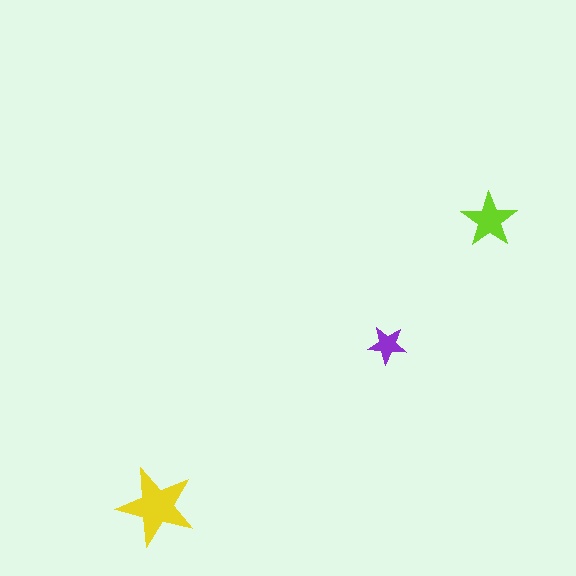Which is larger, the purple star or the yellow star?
The yellow one.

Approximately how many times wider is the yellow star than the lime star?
About 1.5 times wider.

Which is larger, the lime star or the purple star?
The lime one.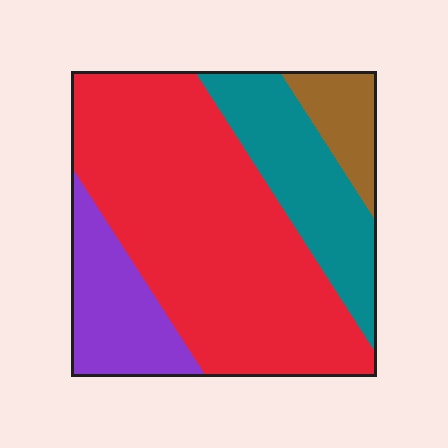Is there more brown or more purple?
Purple.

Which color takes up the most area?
Red, at roughly 55%.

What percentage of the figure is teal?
Teal takes up about one fifth (1/5) of the figure.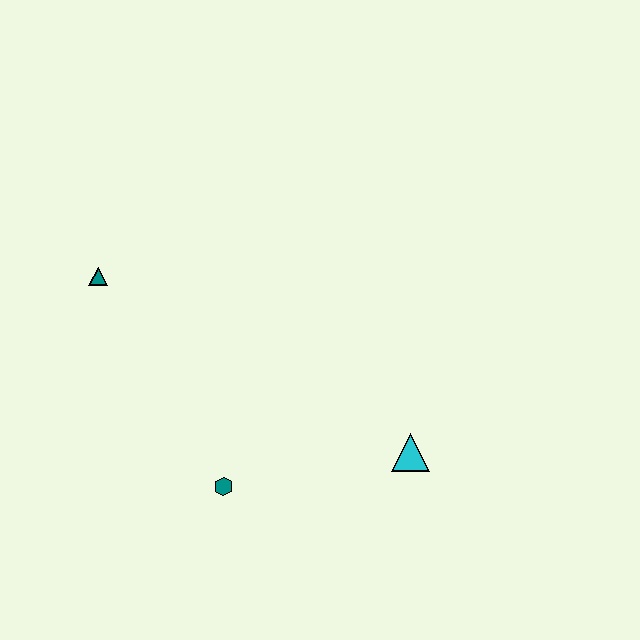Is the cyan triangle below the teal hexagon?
No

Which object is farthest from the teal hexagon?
The teal triangle is farthest from the teal hexagon.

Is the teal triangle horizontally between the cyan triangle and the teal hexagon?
No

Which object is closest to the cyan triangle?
The teal hexagon is closest to the cyan triangle.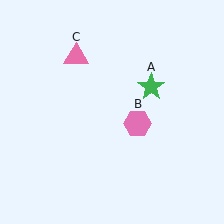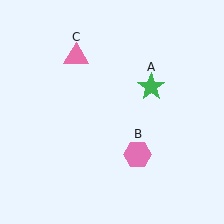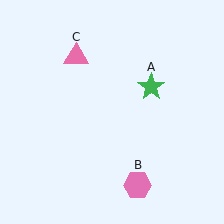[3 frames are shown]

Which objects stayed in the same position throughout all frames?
Green star (object A) and pink triangle (object C) remained stationary.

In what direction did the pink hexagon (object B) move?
The pink hexagon (object B) moved down.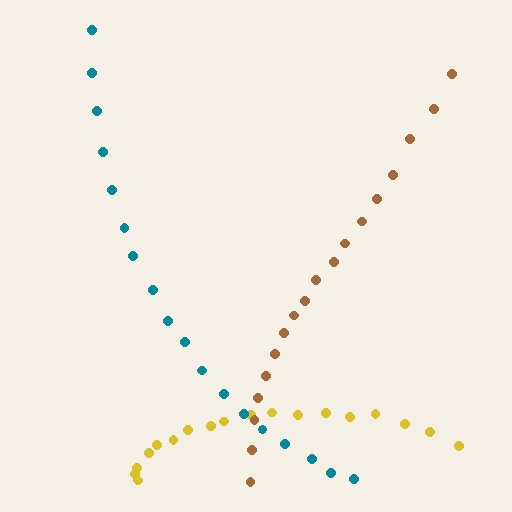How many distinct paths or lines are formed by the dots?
There are 3 distinct paths.